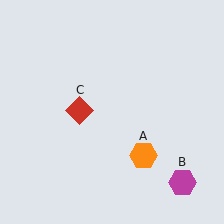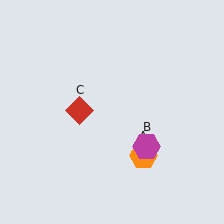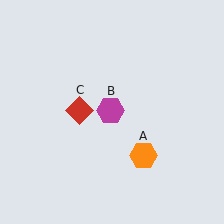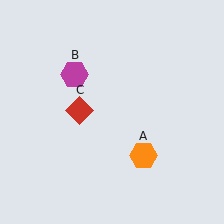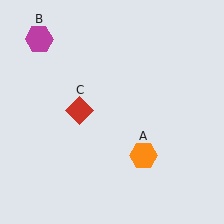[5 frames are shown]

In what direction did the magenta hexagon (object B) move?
The magenta hexagon (object B) moved up and to the left.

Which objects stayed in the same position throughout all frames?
Orange hexagon (object A) and red diamond (object C) remained stationary.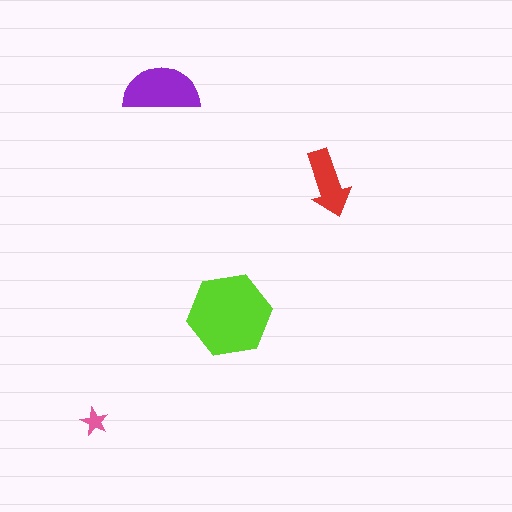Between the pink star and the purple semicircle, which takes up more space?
The purple semicircle.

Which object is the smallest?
The pink star.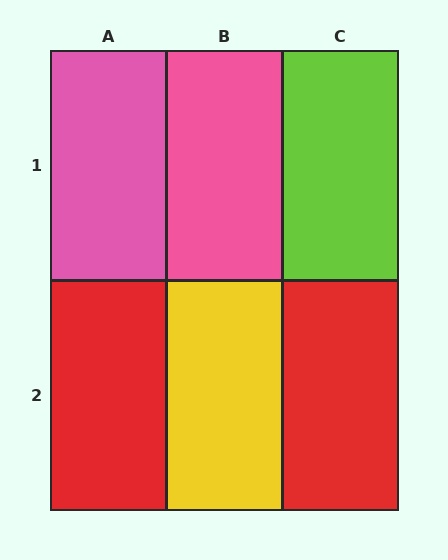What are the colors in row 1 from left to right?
Pink, pink, lime.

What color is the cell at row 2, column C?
Red.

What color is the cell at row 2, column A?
Red.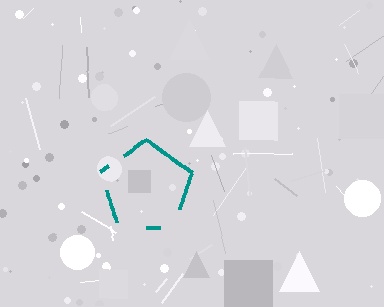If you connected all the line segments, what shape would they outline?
They would outline a pentagon.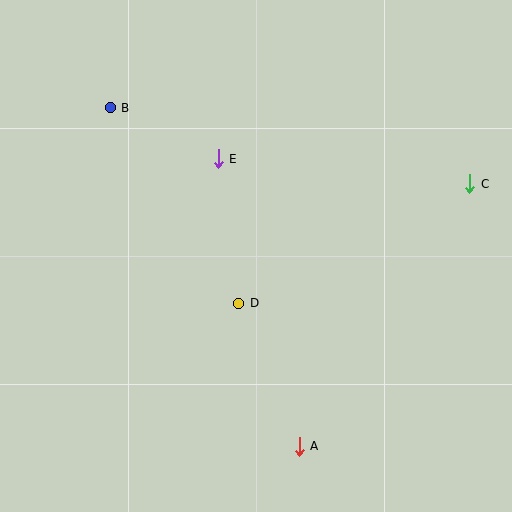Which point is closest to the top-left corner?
Point B is closest to the top-left corner.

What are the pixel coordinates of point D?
Point D is at (239, 303).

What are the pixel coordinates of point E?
Point E is at (218, 159).